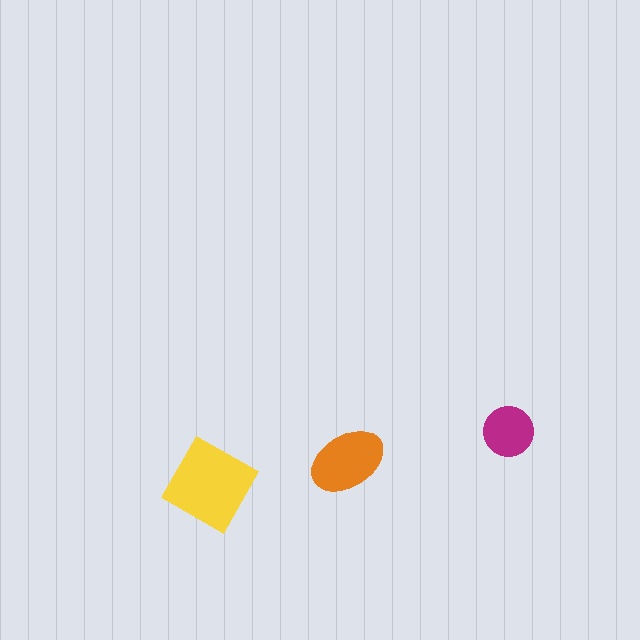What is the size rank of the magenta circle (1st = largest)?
3rd.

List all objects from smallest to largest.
The magenta circle, the orange ellipse, the yellow diamond.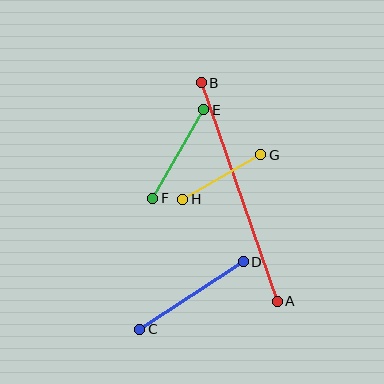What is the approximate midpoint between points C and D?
The midpoint is at approximately (191, 295) pixels.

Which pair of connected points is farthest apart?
Points A and B are farthest apart.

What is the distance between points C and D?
The distance is approximately 124 pixels.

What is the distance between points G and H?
The distance is approximately 90 pixels.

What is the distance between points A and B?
The distance is approximately 232 pixels.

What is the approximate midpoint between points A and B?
The midpoint is at approximately (239, 192) pixels.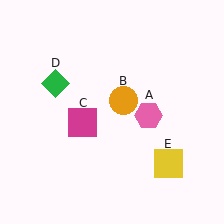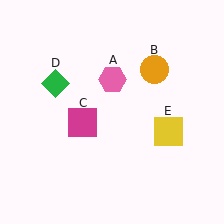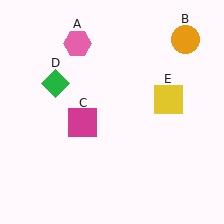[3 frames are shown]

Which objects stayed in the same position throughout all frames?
Magenta square (object C) and green diamond (object D) remained stationary.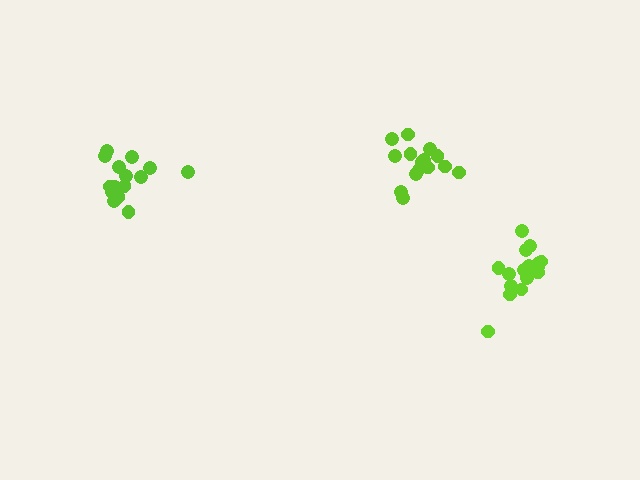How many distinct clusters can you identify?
There are 3 distinct clusters.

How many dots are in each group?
Group 1: 15 dots, Group 2: 17 dots, Group 3: 16 dots (48 total).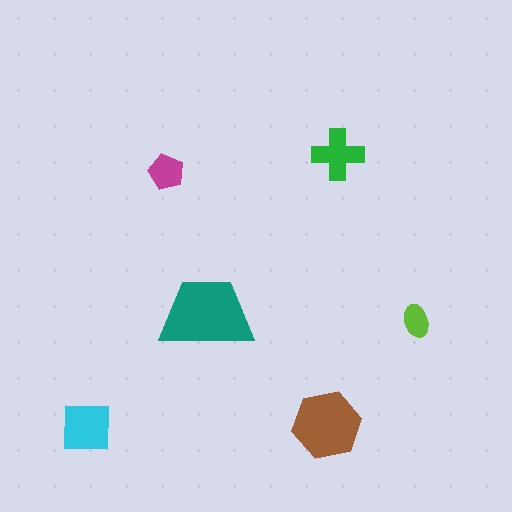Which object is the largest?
The teal trapezoid.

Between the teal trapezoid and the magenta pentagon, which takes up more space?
The teal trapezoid.